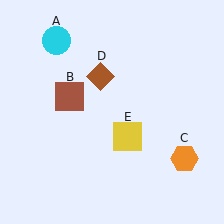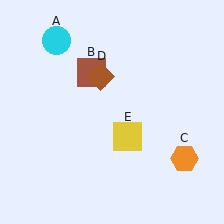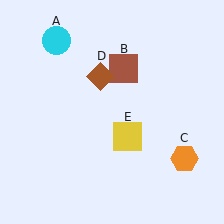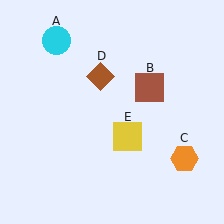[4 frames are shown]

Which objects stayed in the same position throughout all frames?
Cyan circle (object A) and orange hexagon (object C) and brown diamond (object D) and yellow square (object E) remained stationary.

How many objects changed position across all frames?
1 object changed position: brown square (object B).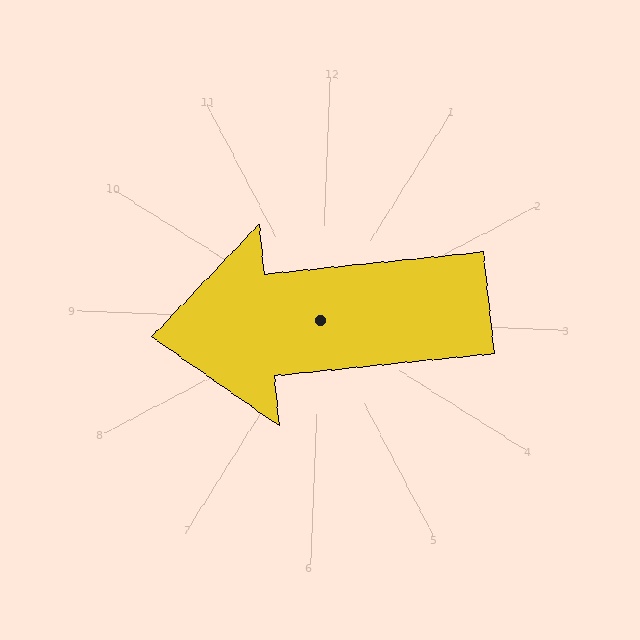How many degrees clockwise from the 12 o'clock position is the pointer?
Approximately 262 degrees.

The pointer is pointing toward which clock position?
Roughly 9 o'clock.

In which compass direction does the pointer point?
West.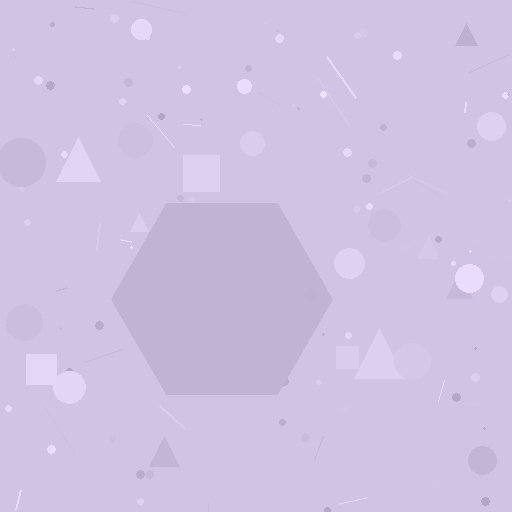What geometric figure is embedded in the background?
A hexagon is embedded in the background.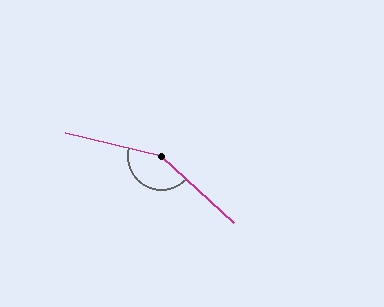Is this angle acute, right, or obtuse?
It is obtuse.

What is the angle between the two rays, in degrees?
Approximately 151 degrees.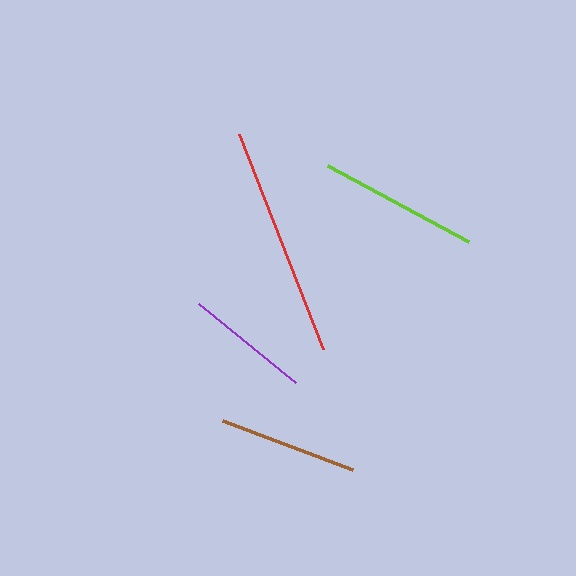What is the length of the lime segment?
The lime segment is approximately 160 pixels long.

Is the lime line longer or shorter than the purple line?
The lime line is longer than the purple line.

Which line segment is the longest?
The red line is the longest at approximately 230 pixels.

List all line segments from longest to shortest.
From longest to shortest: red, lime, brown, purple.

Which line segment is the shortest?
The purple line is the shortest at approximately 125 pixels.